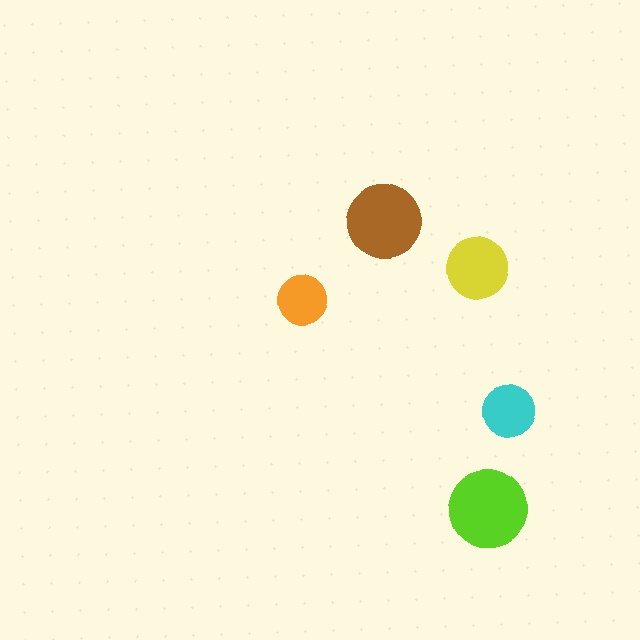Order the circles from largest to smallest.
the lime one, the brown one, the yellow one, the cyan one, the orange one.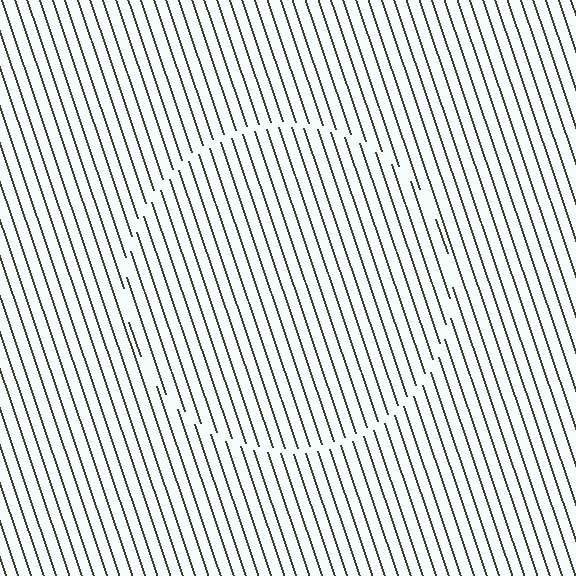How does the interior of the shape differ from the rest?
The interior of the shape contains the same grating, shifted by half a period — the contour is defined by the phase discontinuity where line-ends from the inner and outer gratings abut.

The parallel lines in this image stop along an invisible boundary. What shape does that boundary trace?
An illusory circle. The interior of the shape contains the same grating, shifted by half a period — the contour is defined by the phase discontinuity where line-ends from the inner and outer gratings abut.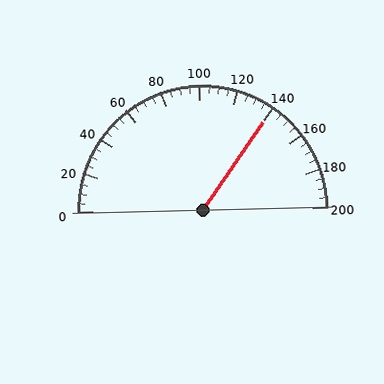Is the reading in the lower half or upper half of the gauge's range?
The reading is in the upper half of the range (0 to 200).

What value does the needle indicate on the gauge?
The needle indicates approximately 140.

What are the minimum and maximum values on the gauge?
The gauge ranges from 0 to 200.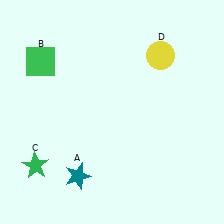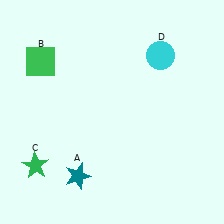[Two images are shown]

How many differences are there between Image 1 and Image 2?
There is 1 difference between the two images.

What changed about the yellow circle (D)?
In Image 1, D is yellow. In Image 2, it changed to cyan.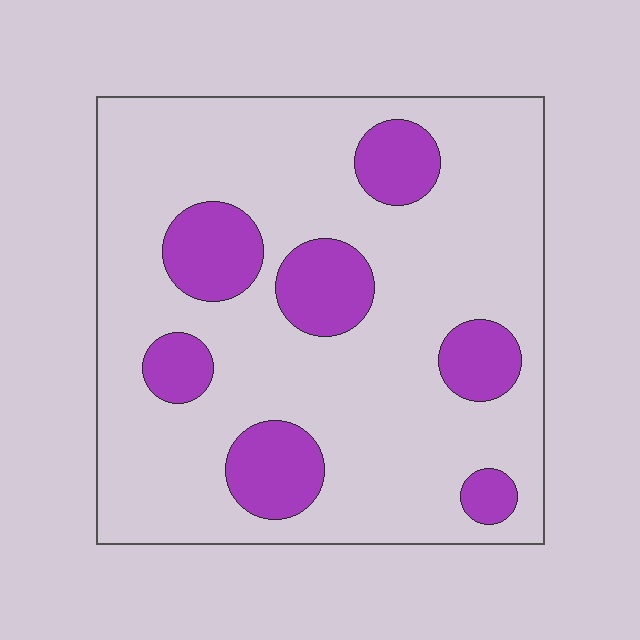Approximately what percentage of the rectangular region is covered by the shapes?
Approximately 20%.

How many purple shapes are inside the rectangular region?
7.